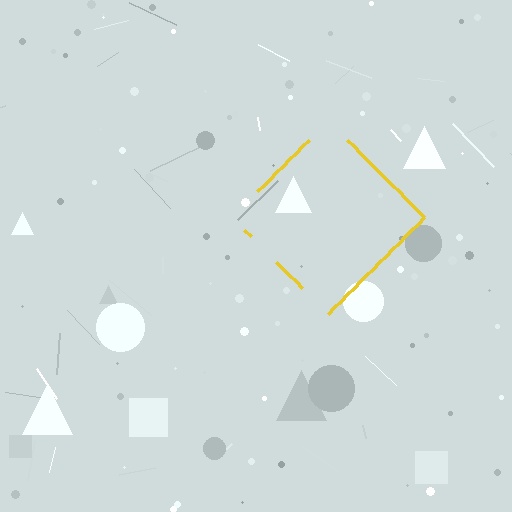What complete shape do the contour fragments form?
The contour fragments form a diamond.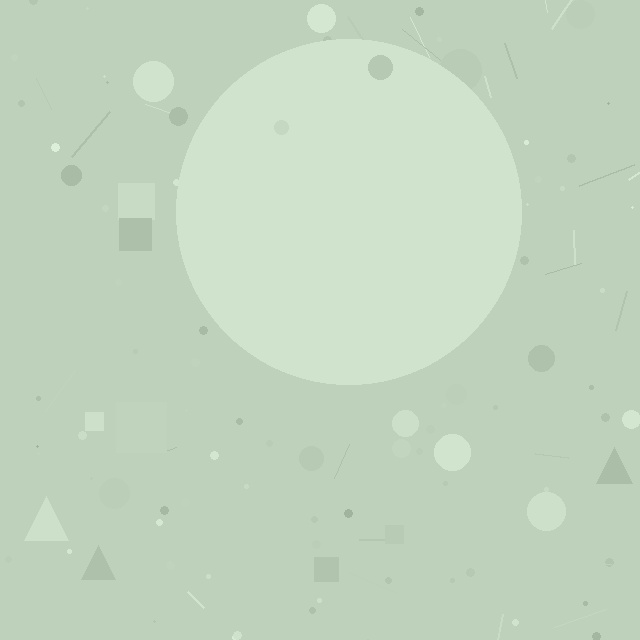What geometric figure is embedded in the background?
A circle is embedded in the background.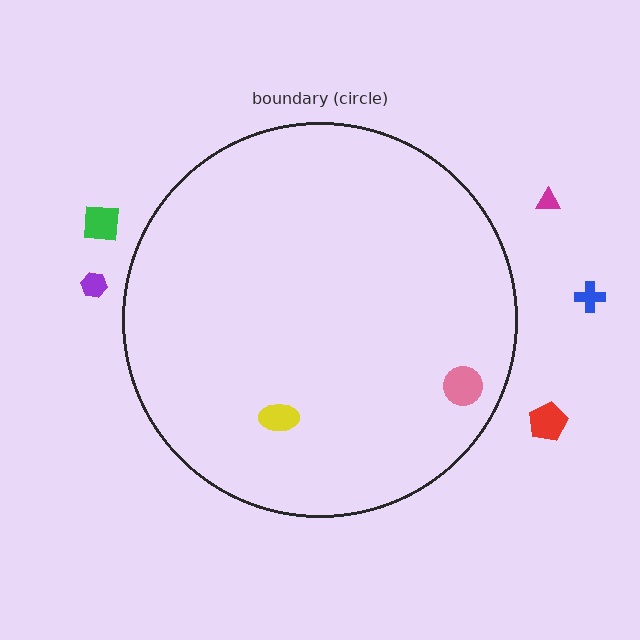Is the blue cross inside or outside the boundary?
Outside.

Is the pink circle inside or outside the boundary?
Inside.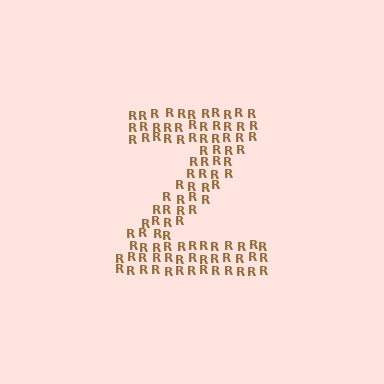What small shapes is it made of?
It is made of small letter R's.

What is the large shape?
The large shape is the letter Z.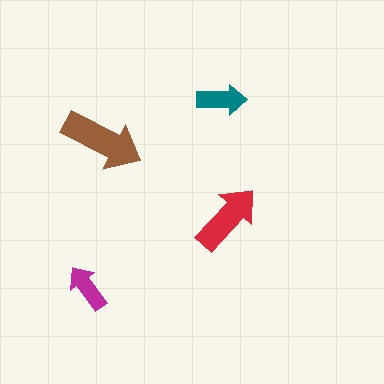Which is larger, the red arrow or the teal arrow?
The red one.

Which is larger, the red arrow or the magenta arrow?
The red one.